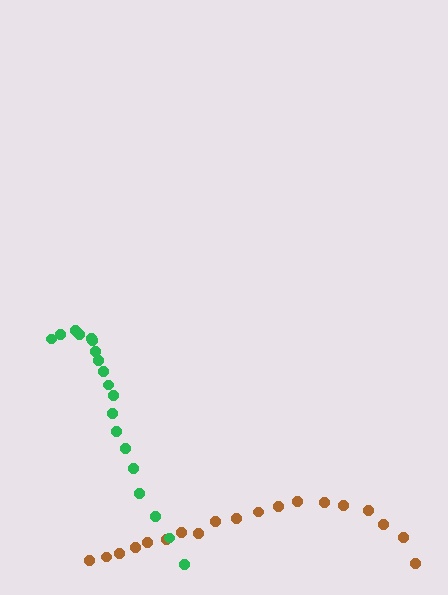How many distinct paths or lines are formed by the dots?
There are 2 distinct paths.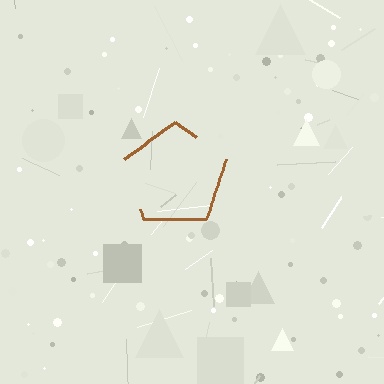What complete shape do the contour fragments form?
The contour fragments form a pentagon.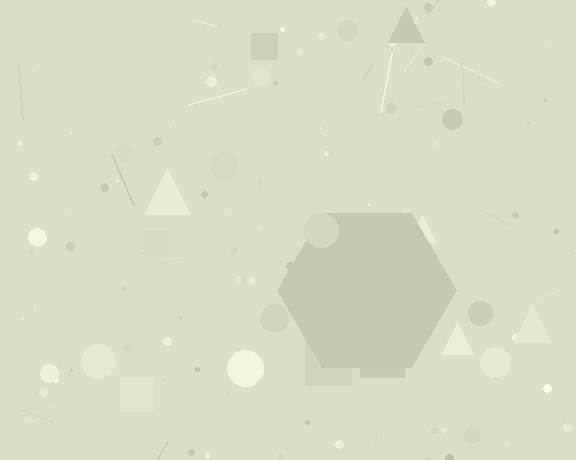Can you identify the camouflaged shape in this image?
The camouflaged shape is a hexagon.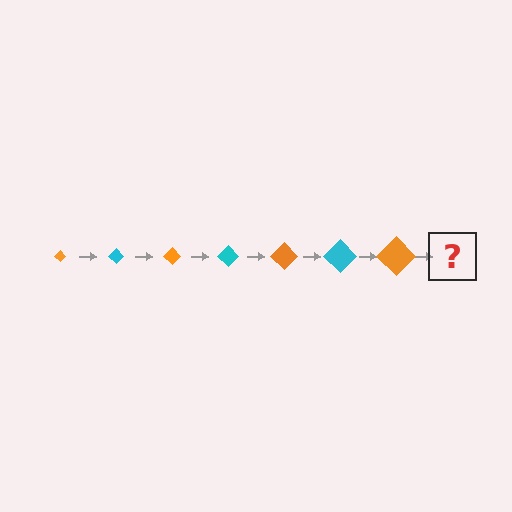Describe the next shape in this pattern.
It should be a cyan diamond, larger than the previous one.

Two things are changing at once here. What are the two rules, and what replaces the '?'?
The two rules are that the diamond grows larger each step and the color cycles through orange and cyan. The '?' should be a cyan diamond, larger than the previous one.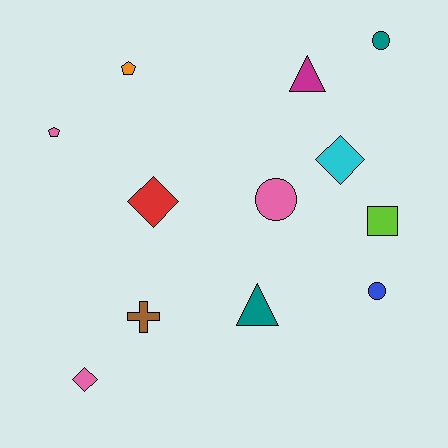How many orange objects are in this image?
There is 1 orange object.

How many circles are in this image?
There are 3 circles.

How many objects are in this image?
There are 12 objects.